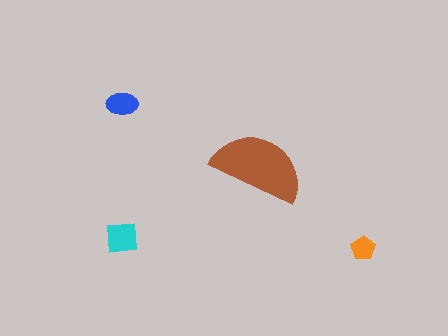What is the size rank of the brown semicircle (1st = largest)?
1st.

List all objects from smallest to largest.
The orange pentagon, the blue ellipse, the cyan square, the brown semicircle.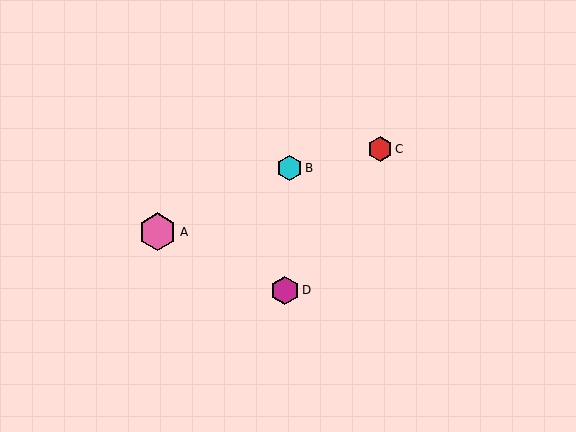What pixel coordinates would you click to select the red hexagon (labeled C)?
Click at (380, 149) to select the red hexagon C.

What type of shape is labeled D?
Shape D is a magenta hexagon.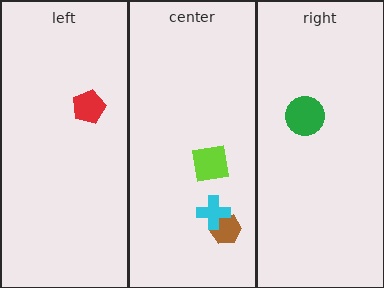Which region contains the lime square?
The center region.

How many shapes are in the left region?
1.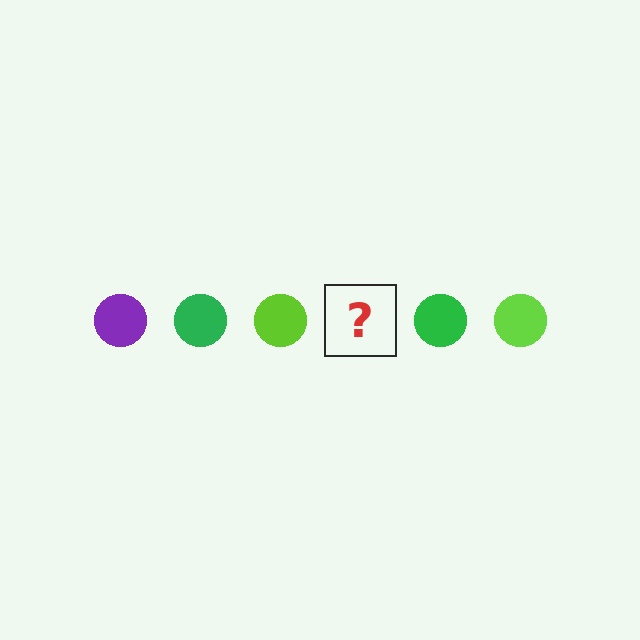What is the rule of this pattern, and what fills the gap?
The rule is that the pattern cycles through purple, green, lime circles. The gap should be filled with a purple circle.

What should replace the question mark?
The question mark should be replaced with a purple circle.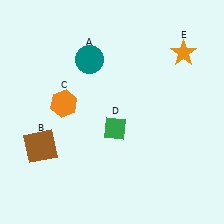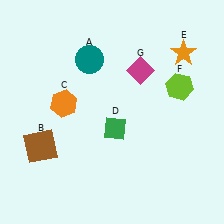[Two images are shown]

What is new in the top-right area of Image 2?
A magenta diamond (G) was added in the top-right area of Image 2.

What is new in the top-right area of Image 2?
A lime hexagon (F) was added in the top-right area of Image 2.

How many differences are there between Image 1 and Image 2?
There are 2 differences between the two images.